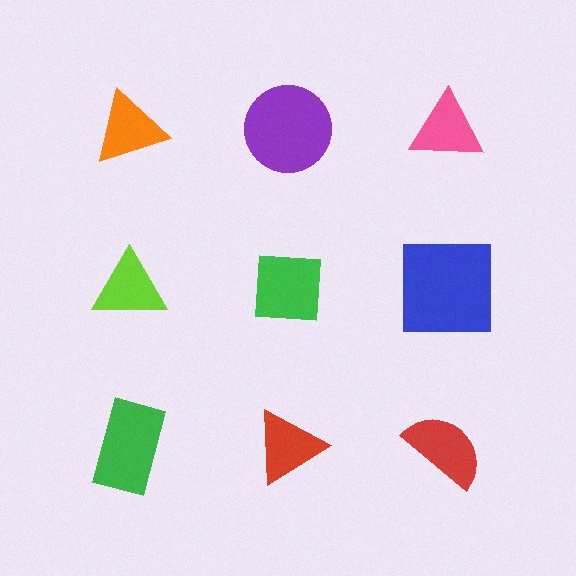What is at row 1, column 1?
An orange triangle.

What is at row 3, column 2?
A red triangle.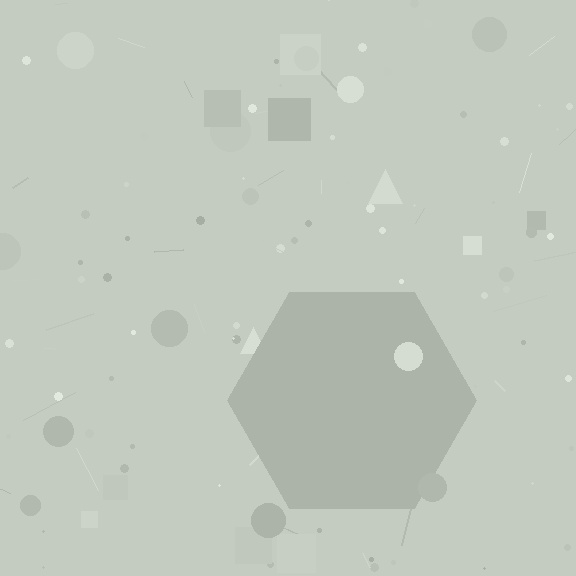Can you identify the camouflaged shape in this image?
The camouflaged shape is a hexagon.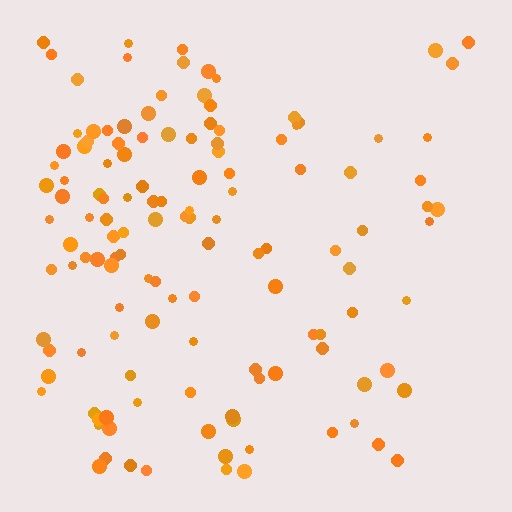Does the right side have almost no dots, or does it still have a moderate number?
Still a moderate number, just noticeably fewer than the left.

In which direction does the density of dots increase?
From right to left, with the left side densest.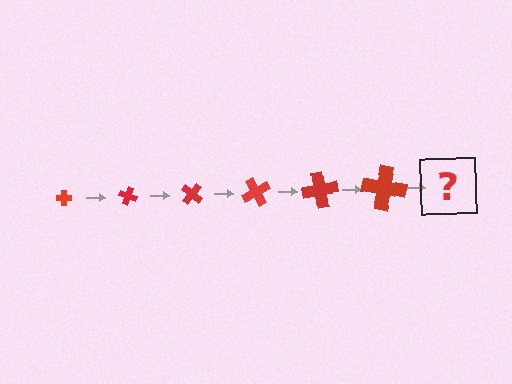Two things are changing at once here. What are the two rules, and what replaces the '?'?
The two rules are that the cross grows larger each step and it rotates 20 degrees each step. The '?' should be a cross, larger than the previous one and rotated 120 degrees from the start.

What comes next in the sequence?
The next element should be a cross, larger than the previous one and rotated 120 degrees from the start.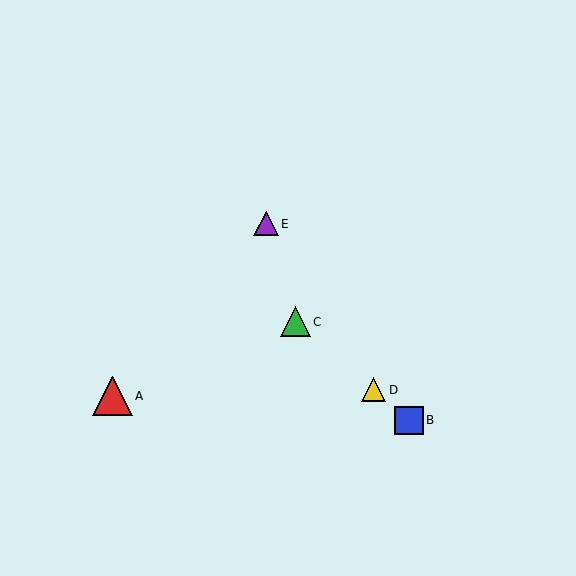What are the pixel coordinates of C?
Object C is at (295, 322).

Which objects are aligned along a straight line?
Objects B, C, D are aligned along a straight line.